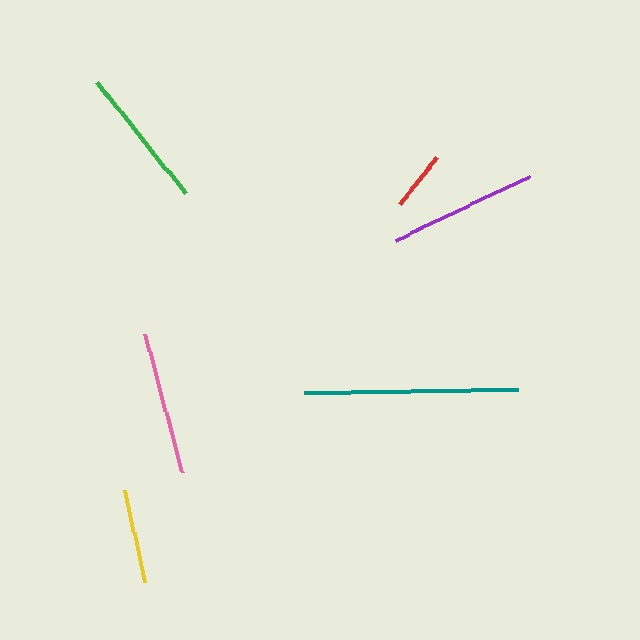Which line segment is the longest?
The teal line is the longest at approximately 214 pixels.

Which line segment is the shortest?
The red line is the shortest at approximately 60 pixels.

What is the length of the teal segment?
The teal segment is approximately 214 pixels long.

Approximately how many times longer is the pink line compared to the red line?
The pink line is approximately 2.4 times the length of the red line.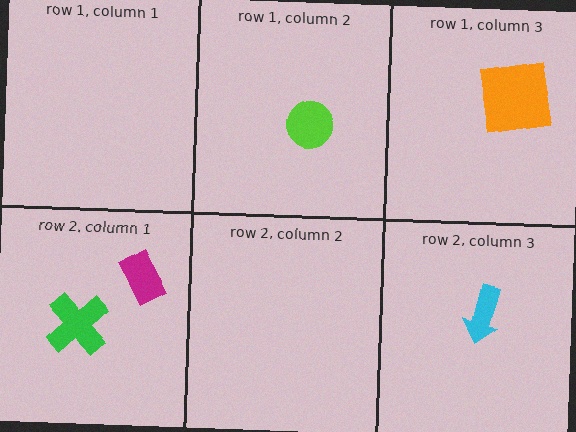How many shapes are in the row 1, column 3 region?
1.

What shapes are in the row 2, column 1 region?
The magenta rectangle, the green cross.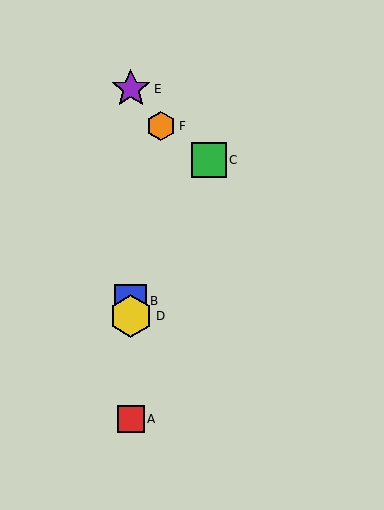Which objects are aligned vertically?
Objects A, B, D, E are aligned vertically.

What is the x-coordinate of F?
Object F is at x≈161.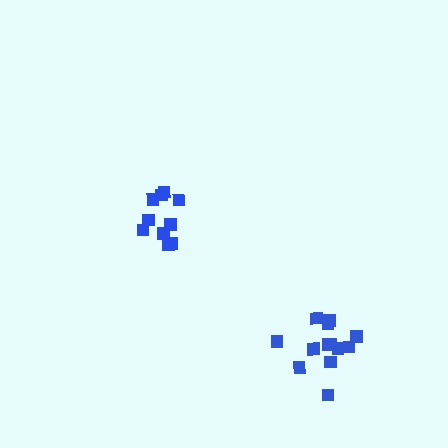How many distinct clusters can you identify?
There are 2 distinct clusters.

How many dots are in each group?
Group 1: 13 dots, Group 2: 10 dots (23 total).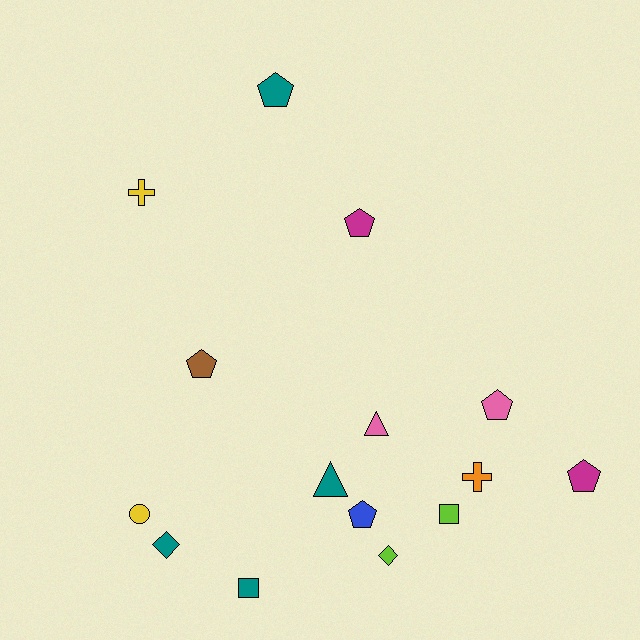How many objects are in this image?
There are 15 objects.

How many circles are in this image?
There is 1 circle.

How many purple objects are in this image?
There are no purple objects.